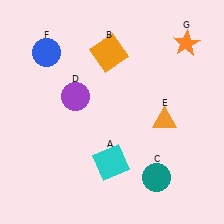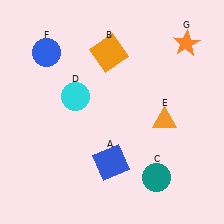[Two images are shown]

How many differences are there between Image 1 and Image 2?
There are 2 differences between the two images.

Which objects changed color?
A changed from cyan to blue. D changed from purple to cyan.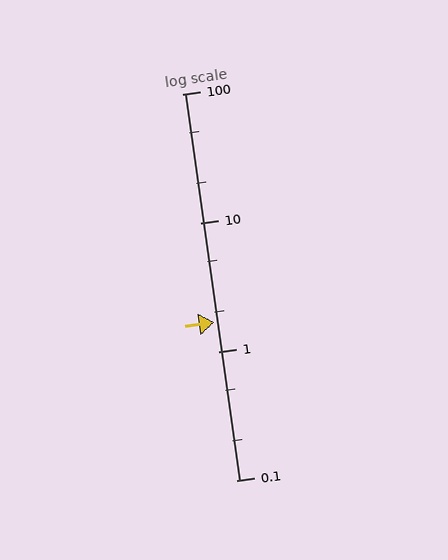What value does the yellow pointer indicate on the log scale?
The pointer indicates approximately 1.7.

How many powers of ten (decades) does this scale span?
The scale spans 3 decades, from 0.1 to 100.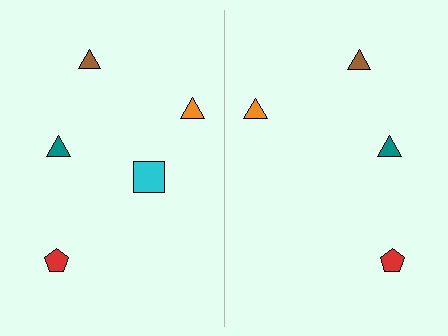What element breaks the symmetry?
A cyan square is missing from the right side.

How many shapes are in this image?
There are 9 shapes in this image.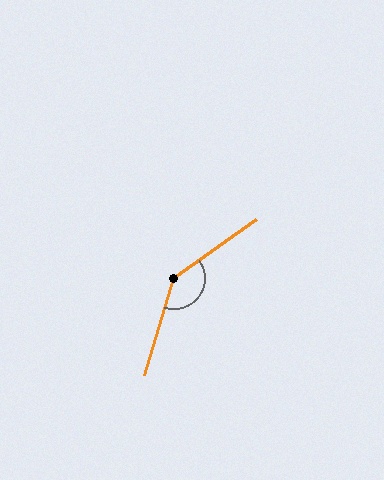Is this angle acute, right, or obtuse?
It is obtuse.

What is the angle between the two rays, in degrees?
Approximately 142 degrees.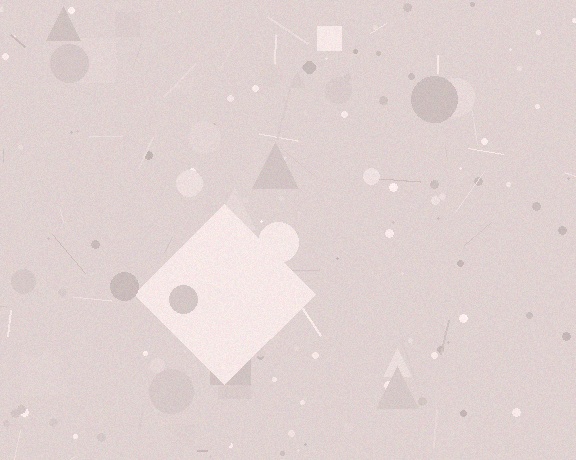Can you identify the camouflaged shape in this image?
The camouflaged shape is a diamond.